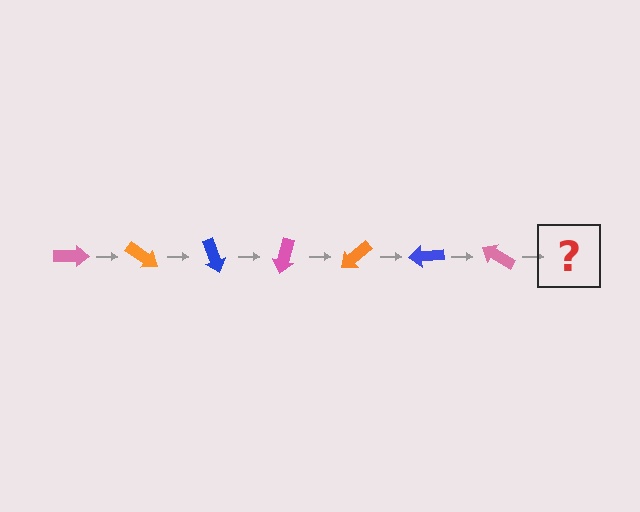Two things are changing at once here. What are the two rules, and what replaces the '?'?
The two rules are that it rotates 35 degrees each step and the color cycles through pink, orange, and blue. The '?' should be an orange arrow, rotated 245 degrees from the start.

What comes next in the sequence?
The next element should be an orange arrow, rotated 245 degrees from the start.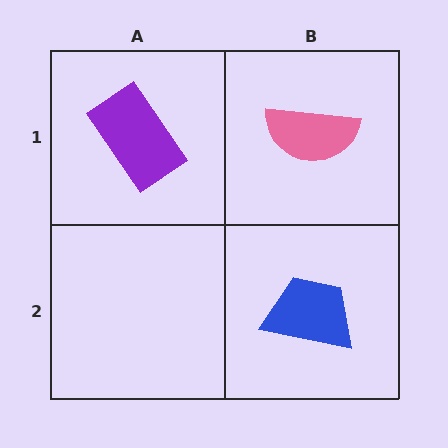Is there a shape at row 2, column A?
No, that cell is empty.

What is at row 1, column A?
A purple rectangle.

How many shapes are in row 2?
1 shape.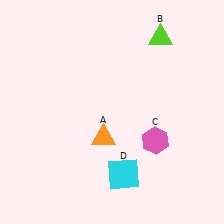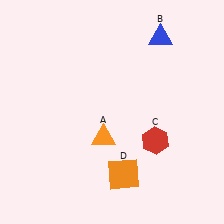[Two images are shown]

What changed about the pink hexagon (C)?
In Image 1, C is pink. In Image 2, it changed to red.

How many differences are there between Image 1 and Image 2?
There are 3 differences between the two images.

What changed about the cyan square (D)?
In Image 1, D is cyan. In Image 2, it changed to orange.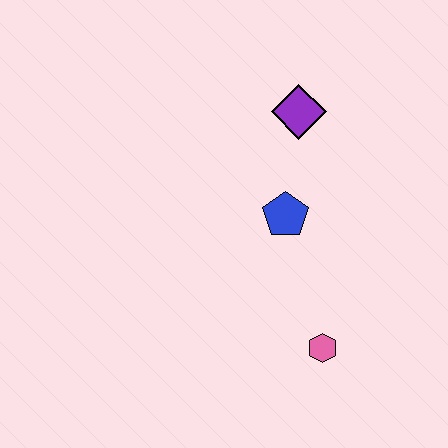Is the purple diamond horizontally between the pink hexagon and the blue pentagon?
Yes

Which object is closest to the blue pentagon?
The purple diamond is closest to the blue pentagon.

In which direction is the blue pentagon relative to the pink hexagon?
The blue pentagon is above the pink hexagon.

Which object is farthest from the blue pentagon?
The pink hexagon is farthest from the blue pentagon.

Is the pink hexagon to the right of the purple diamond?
Yes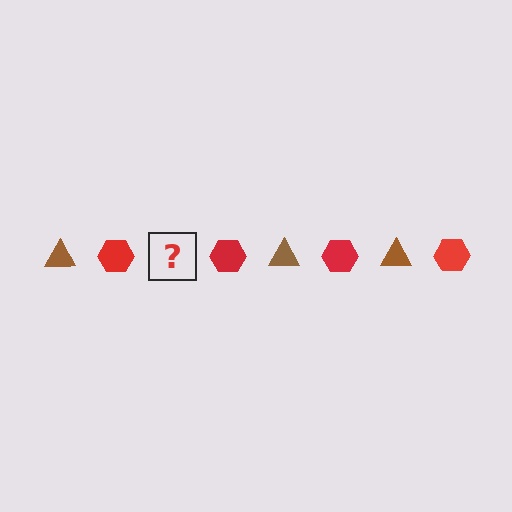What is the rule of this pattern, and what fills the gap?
The rule is that the pattern alternates between brown triangle and red hexagon. The gap should be filled with a brown triangle.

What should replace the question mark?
The question mark should be replaced with a brown triangle.